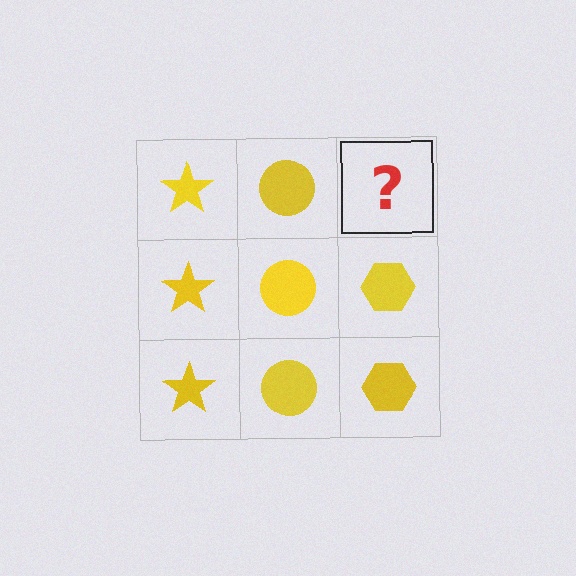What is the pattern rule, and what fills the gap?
The rule is that each column has a consistent shape. The gap should be filled with a yellow hexagon.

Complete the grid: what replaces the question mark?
The question mark should be replaced with a yellow hexagon.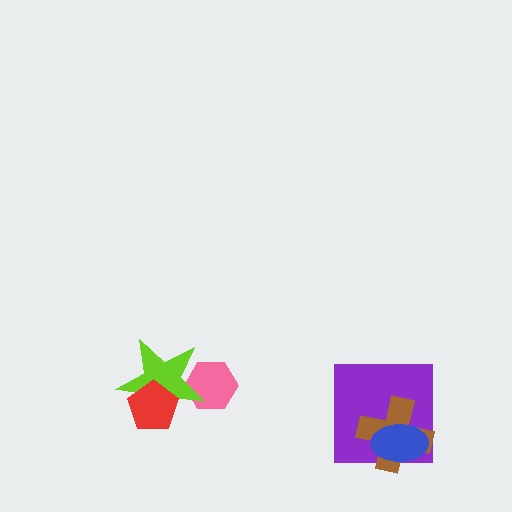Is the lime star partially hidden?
Yes, it is partially covered by another shape.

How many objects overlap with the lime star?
2 objects overlap with the lime star.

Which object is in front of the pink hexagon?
The lime star is in front of the pink hexagon.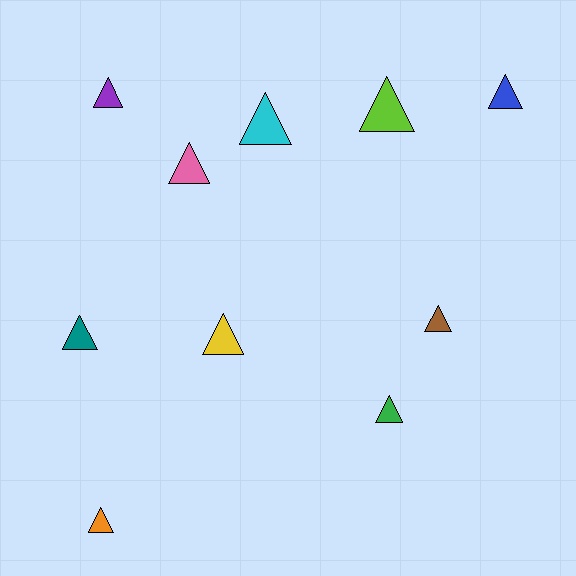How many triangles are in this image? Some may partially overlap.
There are 10 triangles.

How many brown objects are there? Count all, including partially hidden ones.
There is 1 brown object.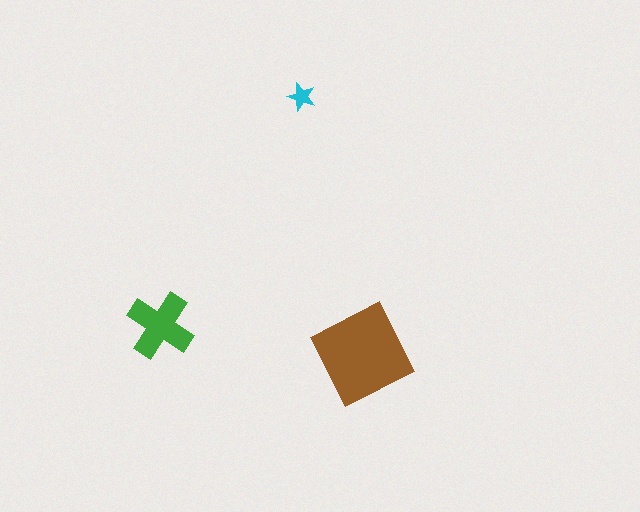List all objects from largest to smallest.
The brown square, the green cross, the cyan star.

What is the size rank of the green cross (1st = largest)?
2nd.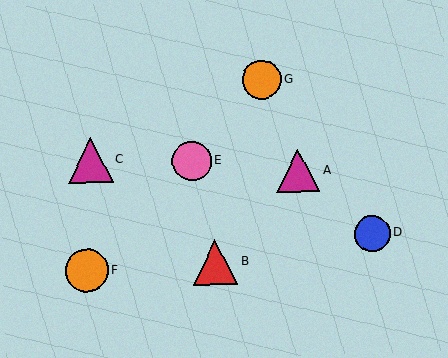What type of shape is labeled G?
Shape G is an orange circle.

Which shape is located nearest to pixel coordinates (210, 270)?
The red triangle (labeled B) at (215, 262) is nearest to that location.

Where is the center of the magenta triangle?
The center of the magenta triangle is at (90, 161).